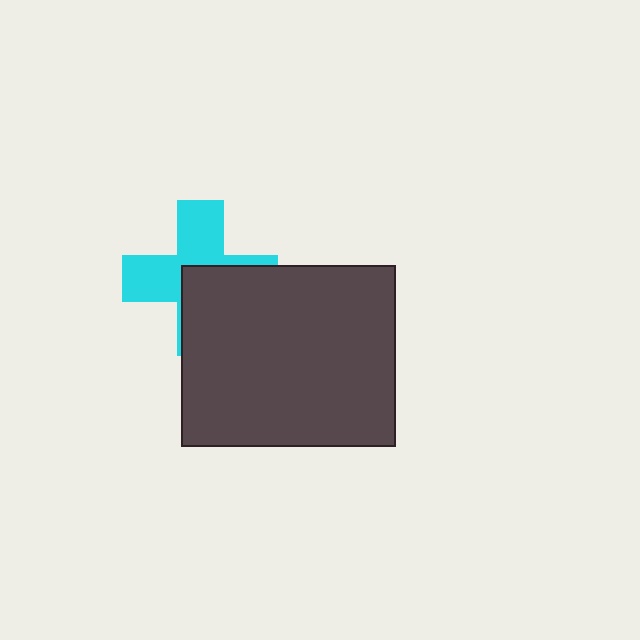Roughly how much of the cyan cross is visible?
About half of it is visible (roughly 53%).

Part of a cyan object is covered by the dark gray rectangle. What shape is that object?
It is a cross.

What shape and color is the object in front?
The object in front is a dark gray rectangle.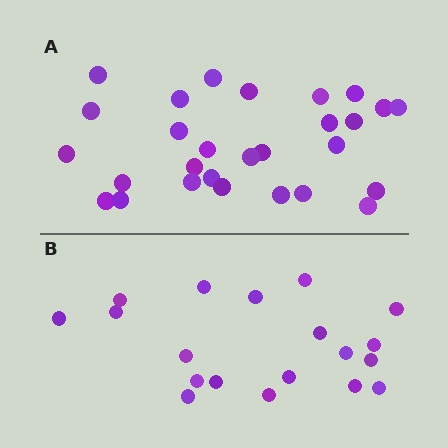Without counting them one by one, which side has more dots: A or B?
Region A (the top region) has more dots.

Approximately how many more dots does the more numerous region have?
Region A has roughly 8 or so more dots than region B.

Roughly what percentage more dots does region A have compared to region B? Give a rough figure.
About 45% more.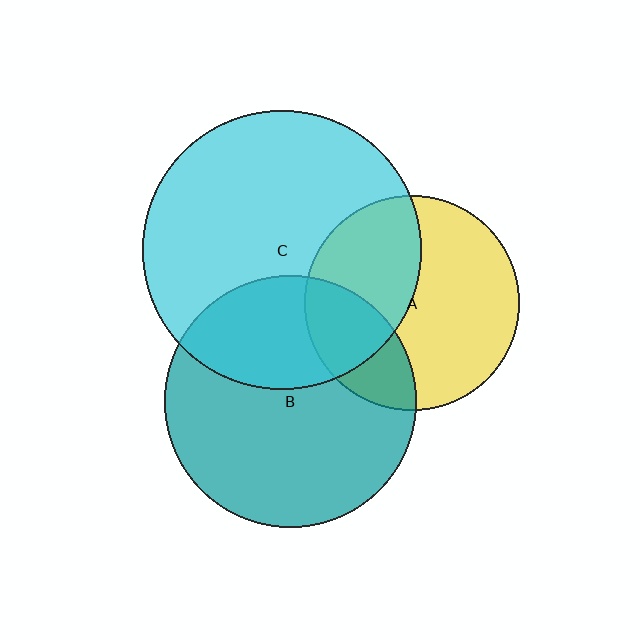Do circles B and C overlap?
Yes.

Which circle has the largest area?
Circle C (cyan).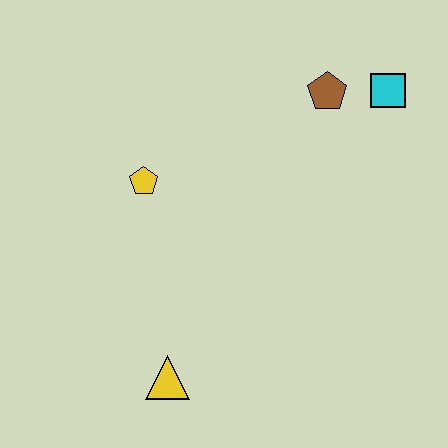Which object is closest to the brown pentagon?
The cyan square is closest to the brown pentagon.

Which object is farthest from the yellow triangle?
The cyan square is farthest from the yellow triangle.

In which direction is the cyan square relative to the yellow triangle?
The cyan square is above the yellow triangle.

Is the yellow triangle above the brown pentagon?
No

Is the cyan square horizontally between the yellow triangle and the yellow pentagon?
No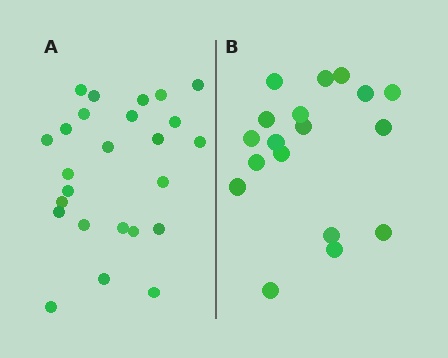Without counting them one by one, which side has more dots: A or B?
Region A (the left region) has more dots.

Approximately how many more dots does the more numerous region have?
Region A has roughly 8 or so more dots than region B.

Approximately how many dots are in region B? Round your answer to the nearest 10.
About 20 dots. (The exact count is 18, which rounds to 20.)